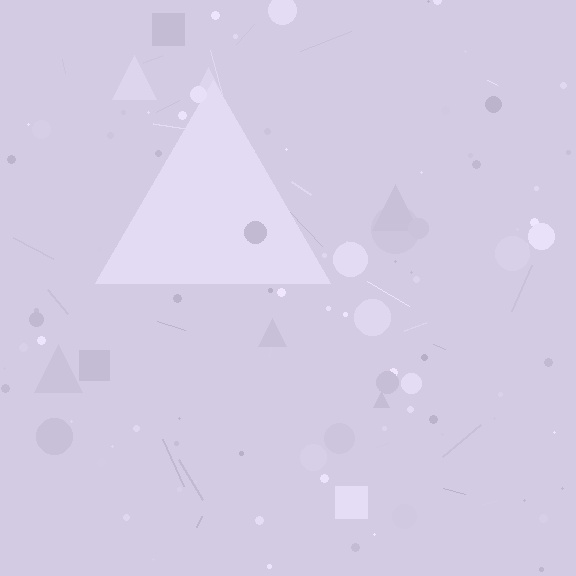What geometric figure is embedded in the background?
A triangle is embedded in the background.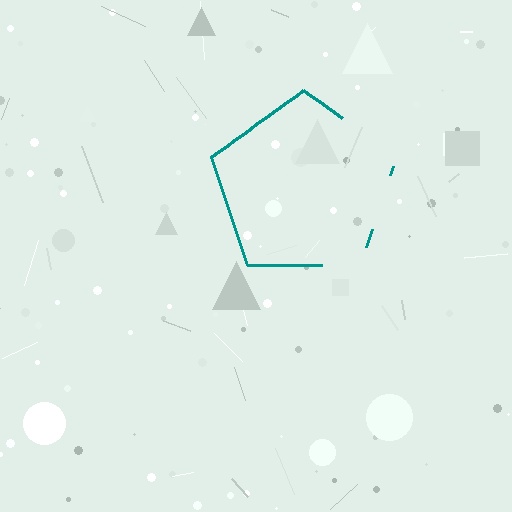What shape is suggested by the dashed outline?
The dashed outline suggests a pentagon.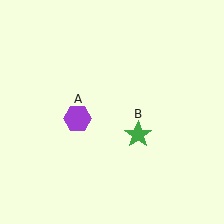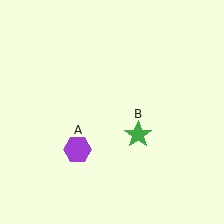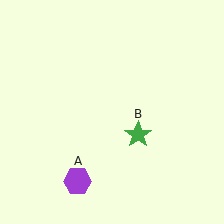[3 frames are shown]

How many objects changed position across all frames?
1 object changed position: purple hexagon (object A).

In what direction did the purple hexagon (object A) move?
The purple hexagon (object A) moved down.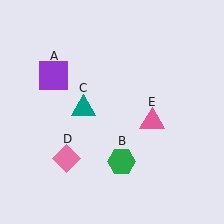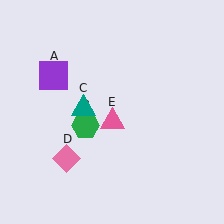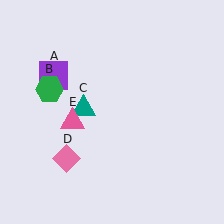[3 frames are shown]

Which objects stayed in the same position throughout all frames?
Purple square (object A) and teal triangle (object C) and pink diamond (object D) remained stationary.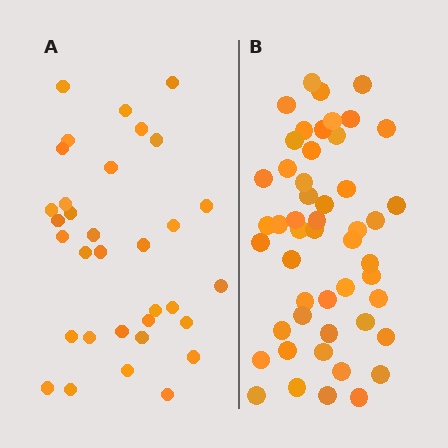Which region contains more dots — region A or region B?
Region B (the right region) has more dots.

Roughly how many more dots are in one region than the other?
Region B has approximately 15 more dots than region A.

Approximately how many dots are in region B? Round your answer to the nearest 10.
About 50 dots.